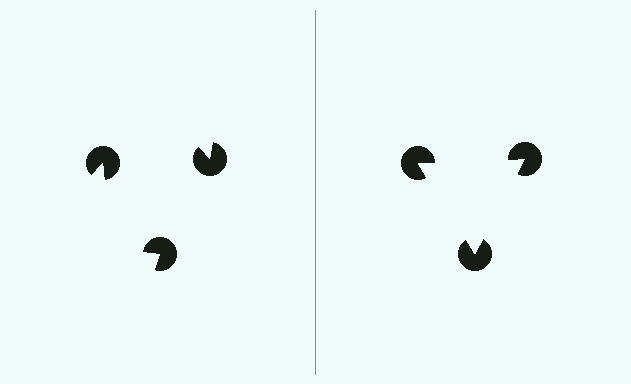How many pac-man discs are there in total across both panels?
6 — 3 on each side.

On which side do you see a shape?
An illusory triangle appears on the right side. On the left side the wedge cuts are rotated, so no coherent shape forms.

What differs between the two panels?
The pac-man discs are positioned identically on both sides; only the wedge orientations differ. On the right they align to a triangle; on the left they are misaligned.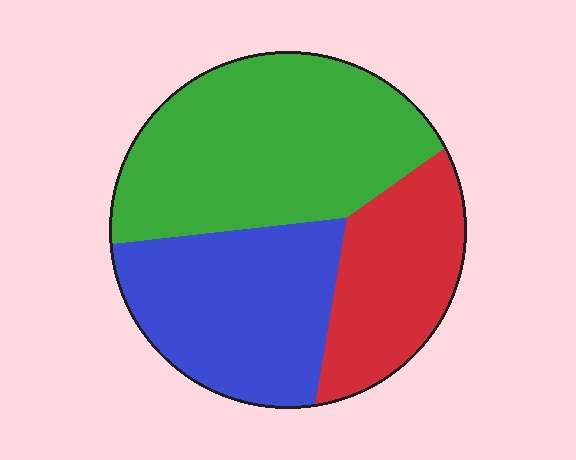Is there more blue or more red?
Blue.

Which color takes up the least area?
Red, at roughly 25%.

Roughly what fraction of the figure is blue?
Blue takes up between a quarter and a half of the figure.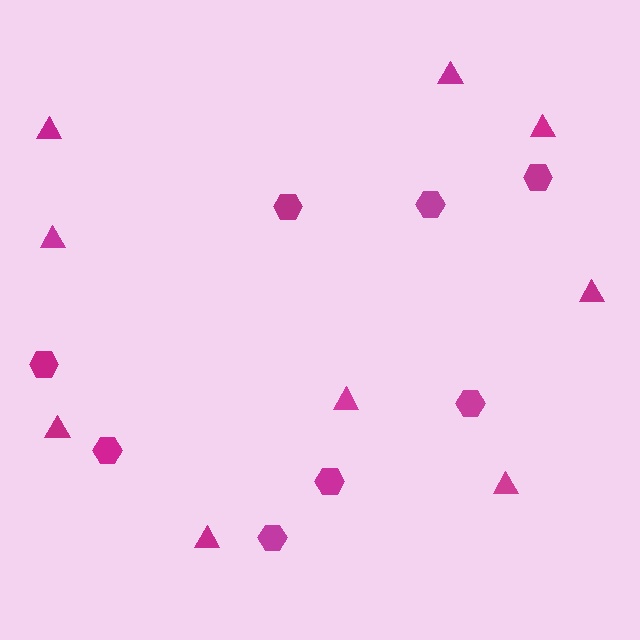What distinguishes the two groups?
There are 2 groups: one group of triangles (9) and one group of hexagons (8).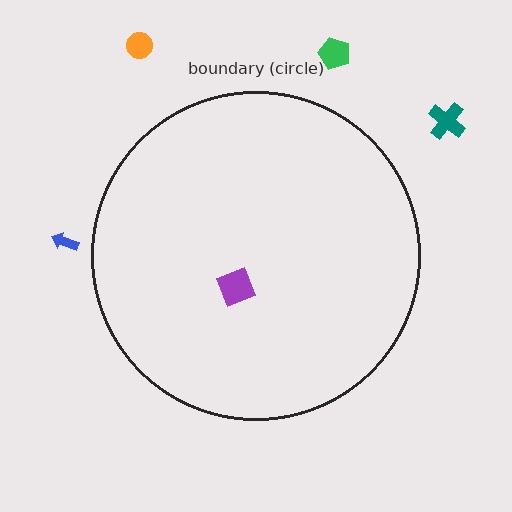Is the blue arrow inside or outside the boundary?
Outside.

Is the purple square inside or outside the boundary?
Inside.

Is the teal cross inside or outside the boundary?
Outside.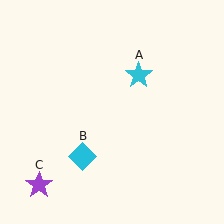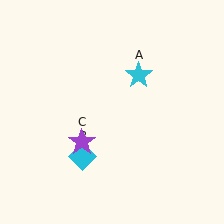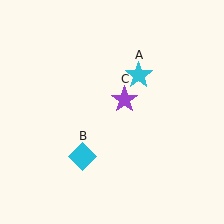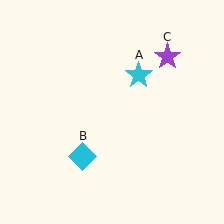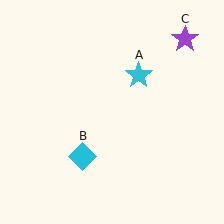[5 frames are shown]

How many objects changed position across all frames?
1 object changed position: purple star (object C).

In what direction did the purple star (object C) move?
The purple star (object C) moved up and to the right.